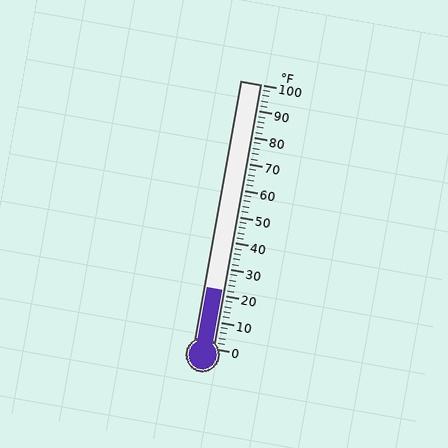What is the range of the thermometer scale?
The thermometer scale ranges from 0°F to 100°F.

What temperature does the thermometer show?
The thermometer shows approximately 22°F.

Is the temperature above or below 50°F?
The temperature is below 50°F.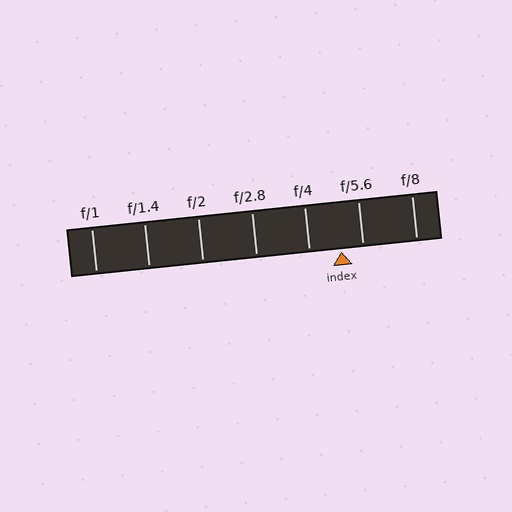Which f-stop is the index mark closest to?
The index mark is closest to f/5.6.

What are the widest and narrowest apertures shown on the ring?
The widest aperture shown is f/1 and the narrowest is f/8.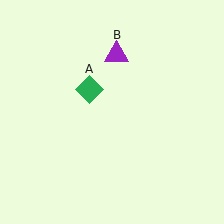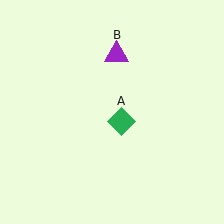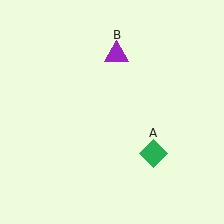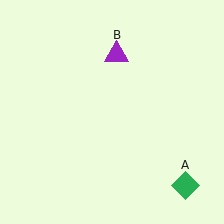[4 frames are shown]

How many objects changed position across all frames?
1 object changed position: green diamond (object A).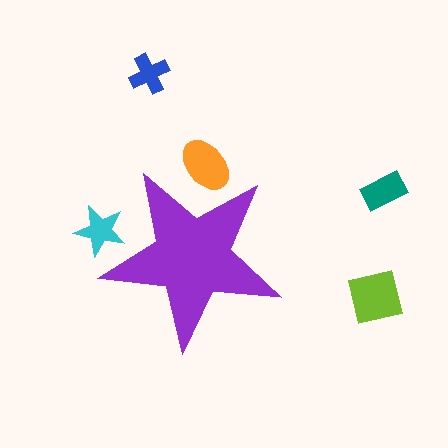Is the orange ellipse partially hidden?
Yes, the orange ellipse is partially hidden behind the purple star.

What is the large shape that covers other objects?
A purple star.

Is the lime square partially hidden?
No, the lime square is fully visible.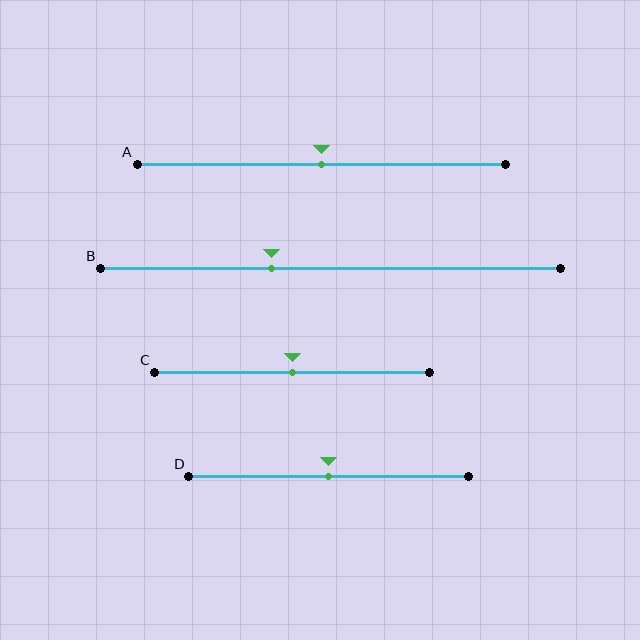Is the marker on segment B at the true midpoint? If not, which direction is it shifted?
No, the marker on segment B is shifted to the left by about 13% of the segment length.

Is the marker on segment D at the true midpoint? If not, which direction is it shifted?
Yes, the marker on segment D is at the true midpoint.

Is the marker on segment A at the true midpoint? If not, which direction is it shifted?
Yes, the marker on segment A is at the true midpoint.